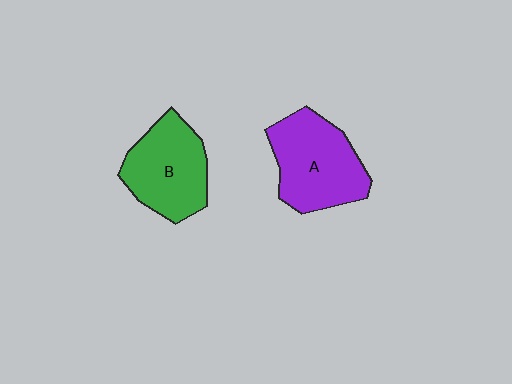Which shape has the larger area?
Shape A (purple).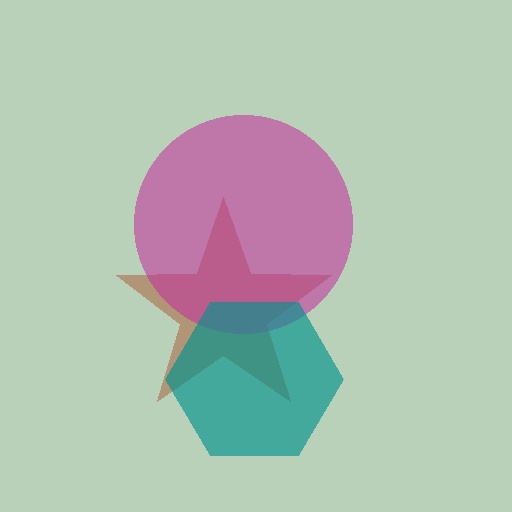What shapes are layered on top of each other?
The layered shapes are: a brown star, a magenta circle, a teal hexagon.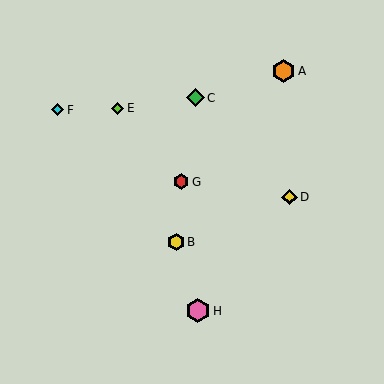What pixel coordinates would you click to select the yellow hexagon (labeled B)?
Click at (176, 242) to select the yellow hexagon B.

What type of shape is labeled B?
Shape B is a yellow hexagon.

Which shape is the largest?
The pink hexagon (labeled H) is the largest.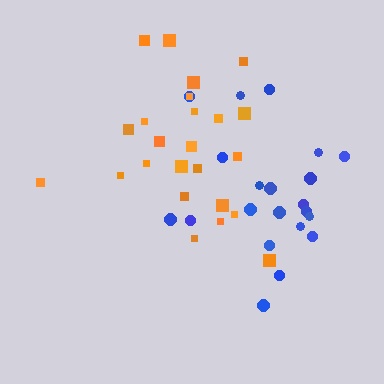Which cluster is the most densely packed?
Blue.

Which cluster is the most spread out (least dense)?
Orange.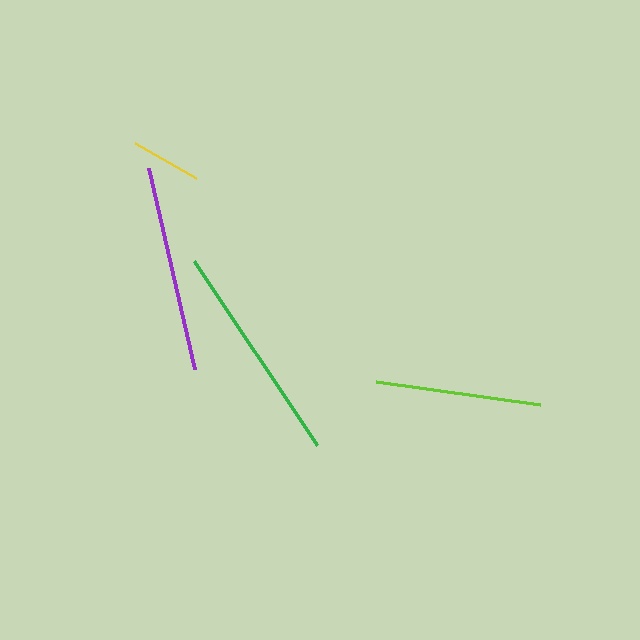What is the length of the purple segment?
The purple segment is approximately 206 pixels long.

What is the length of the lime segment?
The lime segment is approximately 165 pixels long.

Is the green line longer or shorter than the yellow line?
The green line is longer than the yellow line.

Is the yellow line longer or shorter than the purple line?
The purple line is longer than the yellow line.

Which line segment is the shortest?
The yellow line is the shortest at approximately 69 pixels.